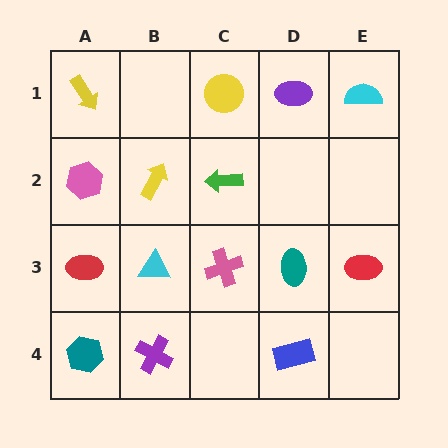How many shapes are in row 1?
4 shapes.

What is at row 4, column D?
A blue rectangle.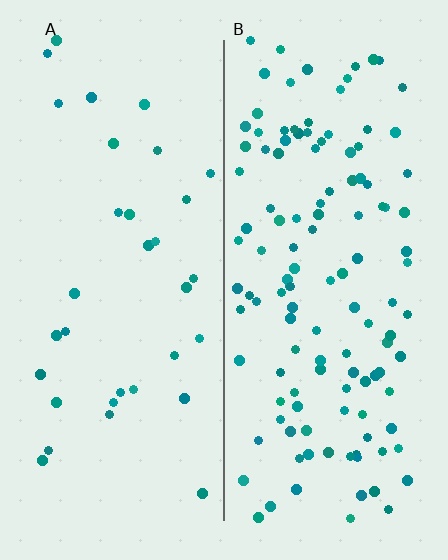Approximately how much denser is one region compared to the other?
Approximately 3.8× — region B over region A.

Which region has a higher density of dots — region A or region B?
B (the right).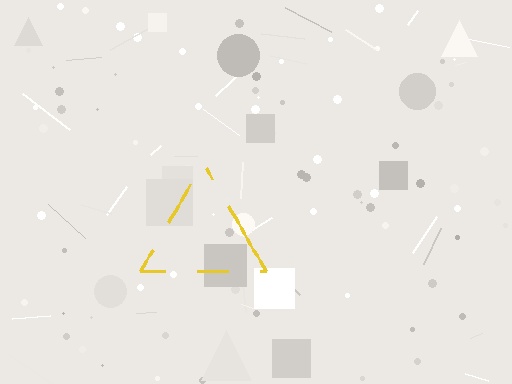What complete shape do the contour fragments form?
The contour fragments form a triangle.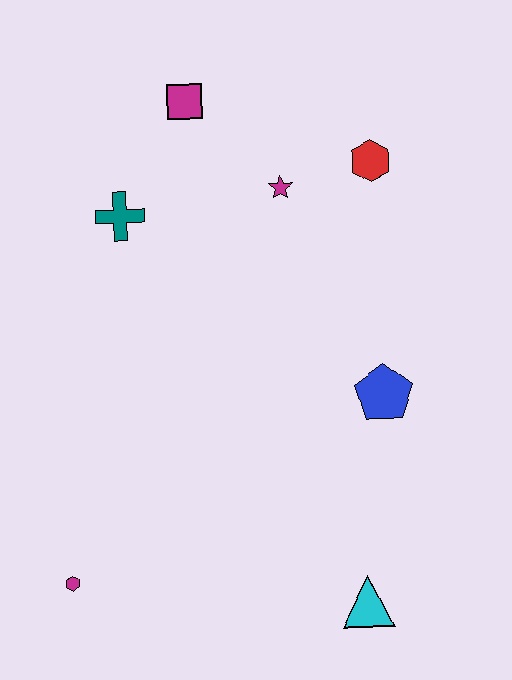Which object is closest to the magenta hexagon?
The cyan triangle is closest to the magenta hexagon.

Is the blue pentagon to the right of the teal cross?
Yes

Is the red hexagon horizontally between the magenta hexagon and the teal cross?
No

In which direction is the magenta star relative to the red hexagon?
The magenta star is to the left of the red hexagon.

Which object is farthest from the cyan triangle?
The magenta square is farthest from the cyan triangle.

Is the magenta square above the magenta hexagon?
Yes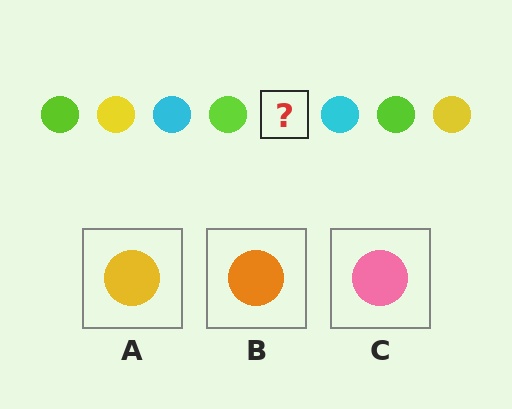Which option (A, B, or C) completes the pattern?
A.